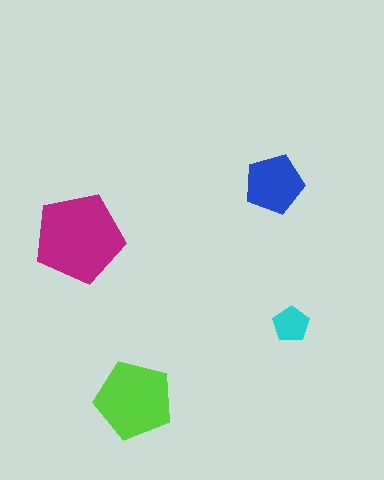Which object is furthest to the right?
The cyan pentagon is rightmost.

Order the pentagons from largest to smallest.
the magenta one, the lime one, the blue one, the cyan one.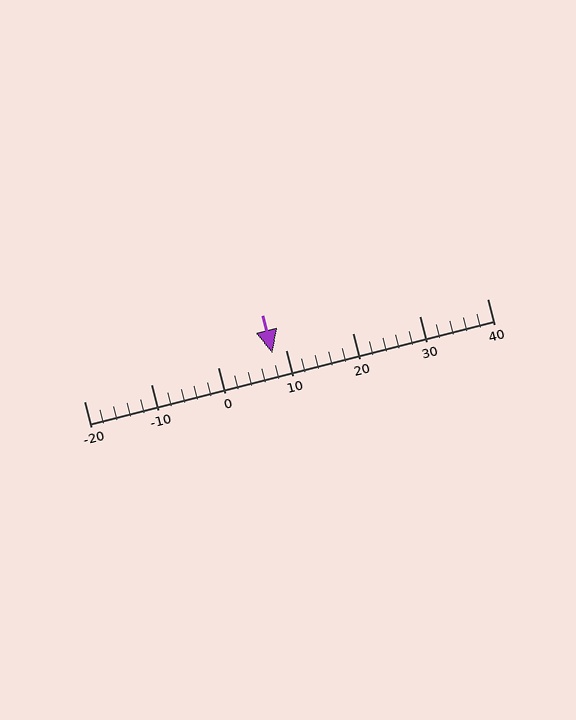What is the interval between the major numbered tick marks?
The major tick marks are spaced 10 units apart.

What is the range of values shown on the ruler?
The ruler shows values from -20 to 40.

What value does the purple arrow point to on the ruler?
The purple arrow points to approximately 8.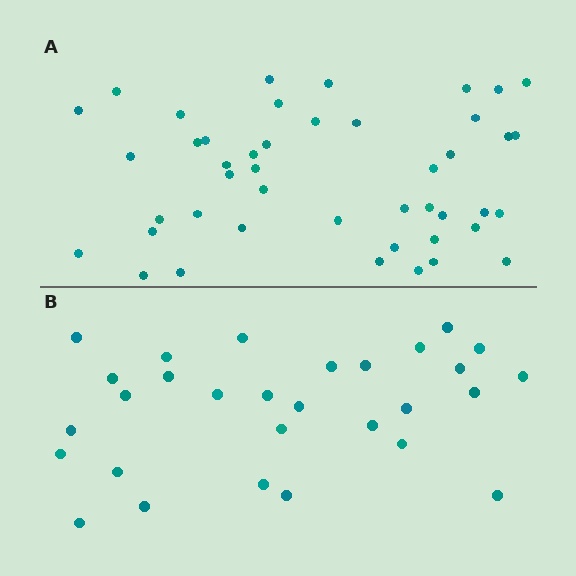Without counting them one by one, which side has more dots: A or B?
Region A (the top region) has more dots.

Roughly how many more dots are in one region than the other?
Region A has approximately 15 more dots than region B.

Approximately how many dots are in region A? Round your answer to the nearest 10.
About 40 dots. (The exact count is 45, which rounds to 40.)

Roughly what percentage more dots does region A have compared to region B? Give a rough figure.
About 55% more.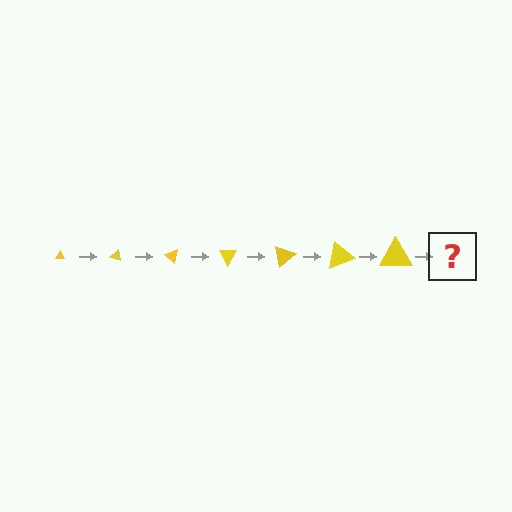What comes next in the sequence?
The next element should be a triangle, larger than the previous one and rotated 140 degrees from the start.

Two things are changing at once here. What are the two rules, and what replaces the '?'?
The two rules are that the triangle grows larger each step and it rotates 20 degrees each step. The '?' should be a triangle, larger than the previous one and rotated 140 degrees from the start.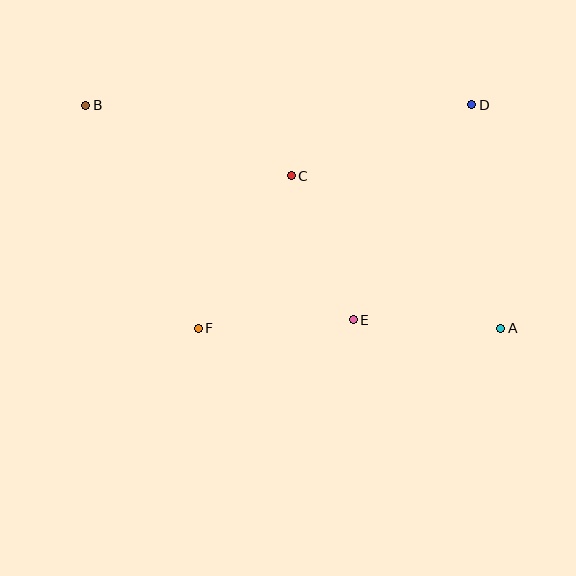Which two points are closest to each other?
Points A and E are closest to each other.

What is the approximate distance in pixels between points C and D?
The distance between C and D is approximately 194 pixels.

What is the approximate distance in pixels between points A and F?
The distance between A and F is approximately 302 pixels.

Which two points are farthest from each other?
Points A and B are farthest from each other.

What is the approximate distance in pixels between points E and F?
The distance between E and F is approximately 155 pixels.